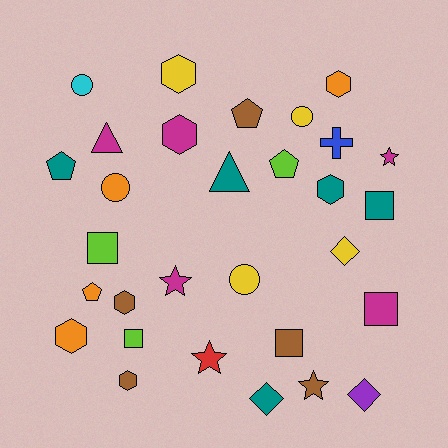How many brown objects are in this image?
There are 5 brown objects.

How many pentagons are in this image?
There are 4 pentagons.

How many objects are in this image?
There are 30 objects.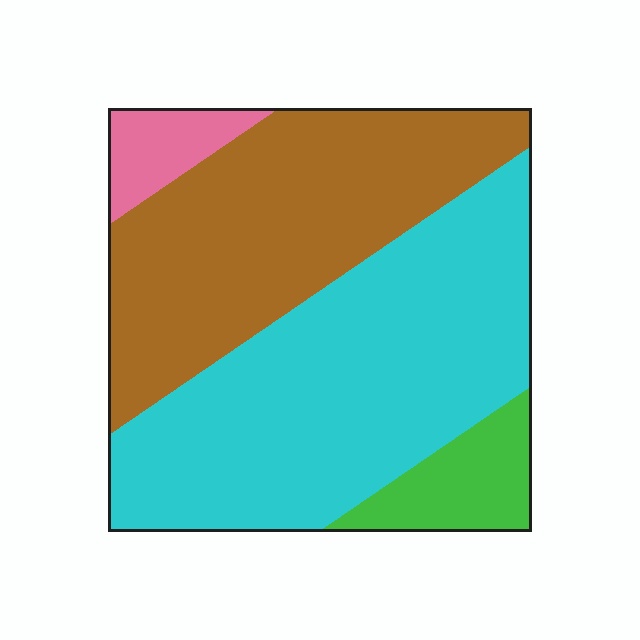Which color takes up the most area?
Cyan, at roughly 50%.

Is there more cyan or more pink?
Cyan.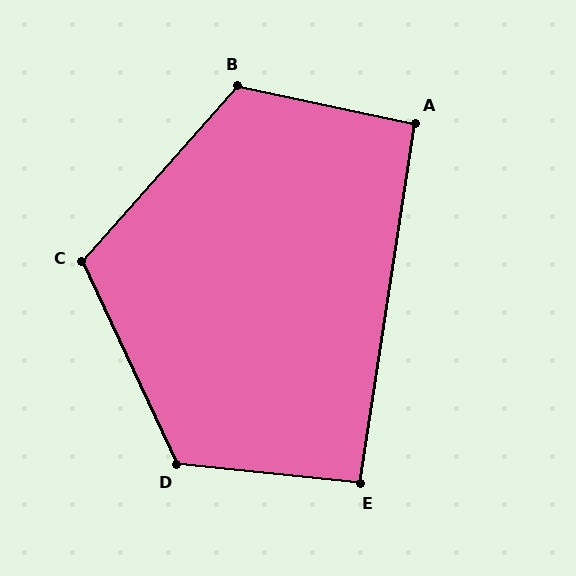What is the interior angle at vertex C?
Approximately 113 degrees (obtuse).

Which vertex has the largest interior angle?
D, at approximately 121 degrees.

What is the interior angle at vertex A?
Approximately 93 degrees (approximately right).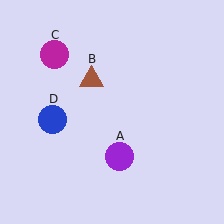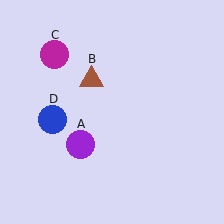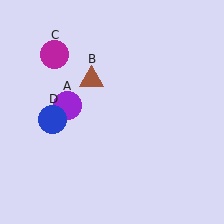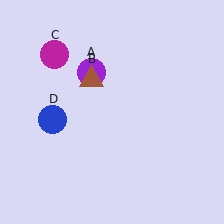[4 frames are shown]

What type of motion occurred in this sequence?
The purple circle (object A) rotated clockwise around the center of the scene.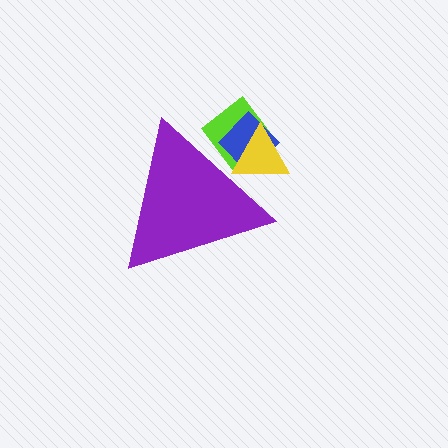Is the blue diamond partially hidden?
Yes, the blue diamond is partially hidden behind the purple triangle.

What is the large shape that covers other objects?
A purple triangle.